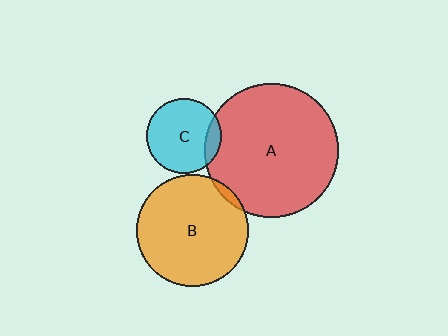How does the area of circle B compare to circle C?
Approximately 2.2 times.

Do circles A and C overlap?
Yes.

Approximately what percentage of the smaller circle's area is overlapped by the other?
Approximately 10%.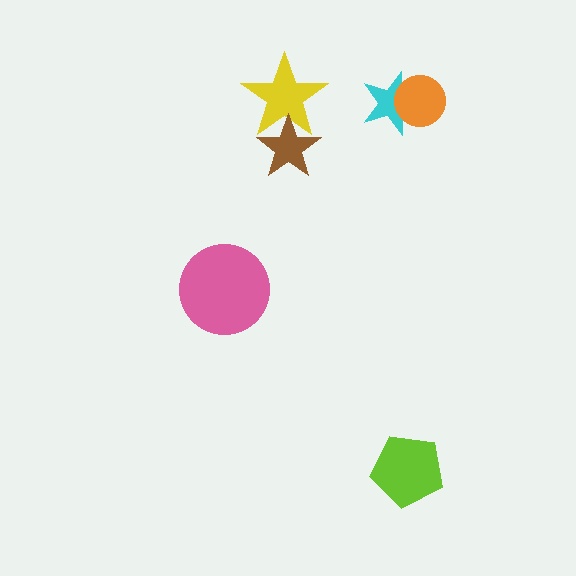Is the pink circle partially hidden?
No, no other shape covers it.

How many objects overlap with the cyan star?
1 object overlaps with the cyan star.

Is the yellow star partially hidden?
Yes, it is partially covered by another shape.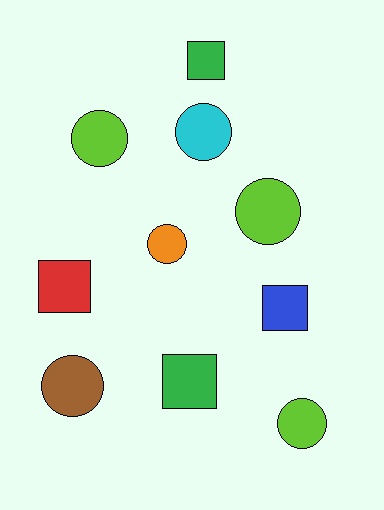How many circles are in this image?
There are 6 circles.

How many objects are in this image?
There are 10 objects.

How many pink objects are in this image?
There are no pink objects.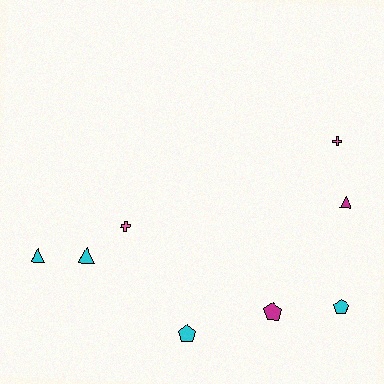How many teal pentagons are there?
There are no teal pentagons.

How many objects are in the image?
There are 8 objects.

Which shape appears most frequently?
Pentagon, with 3 objects.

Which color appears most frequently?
Cyan, with 4 objects.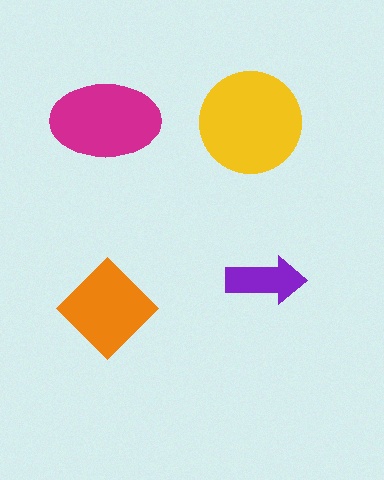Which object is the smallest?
The purple arrow.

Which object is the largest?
The yellow circle.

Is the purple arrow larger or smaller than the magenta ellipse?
Smaller.